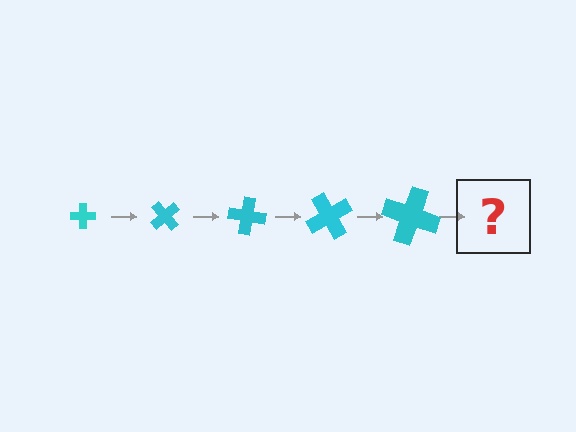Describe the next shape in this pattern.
It should be a cross, larger than the previous one and rotated 250 degrees from the start.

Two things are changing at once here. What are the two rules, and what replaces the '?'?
The two rules are that the cross grows larger each step and it rotates 50 degrees each step. The '?' should be a cross, larger than the previous one and rotated 250 degrees from the start.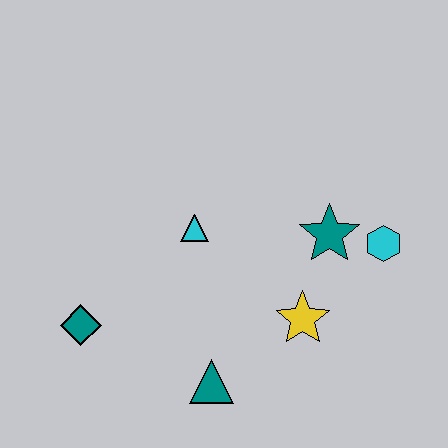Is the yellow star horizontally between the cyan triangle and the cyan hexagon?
Yes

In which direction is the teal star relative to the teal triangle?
The teal star is above the teal triangle.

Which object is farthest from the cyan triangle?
The cyan hexagon is farthest from the cyan triangle.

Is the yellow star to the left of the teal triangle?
No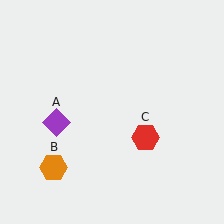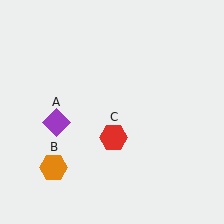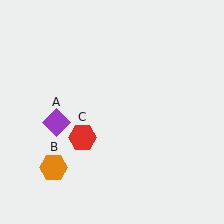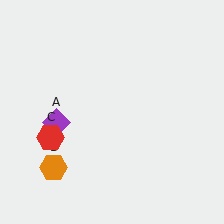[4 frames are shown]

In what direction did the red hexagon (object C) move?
The red hexagon (object C) moved left.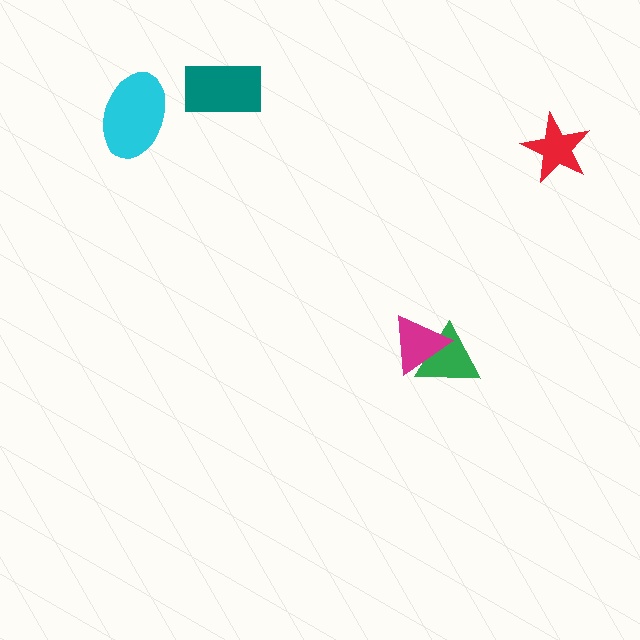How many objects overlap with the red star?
0 objects overlap with the red star.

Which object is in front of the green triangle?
The magenta triangle is in front of the green triangle.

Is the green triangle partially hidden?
Yes, it is partially covered by another shape.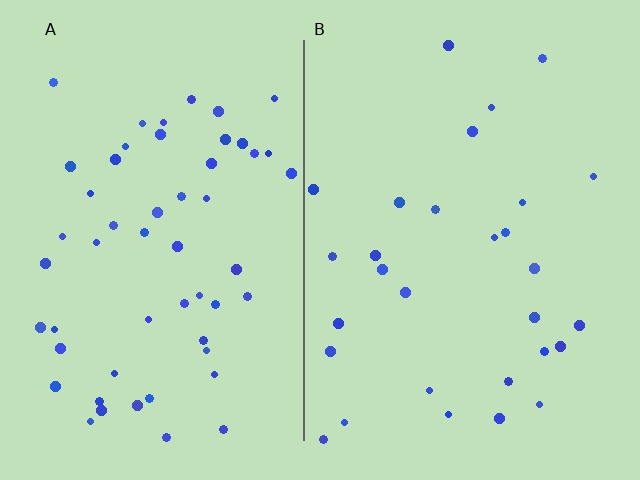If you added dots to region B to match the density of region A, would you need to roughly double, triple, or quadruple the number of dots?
Approximately double.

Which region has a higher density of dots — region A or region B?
A (the left).